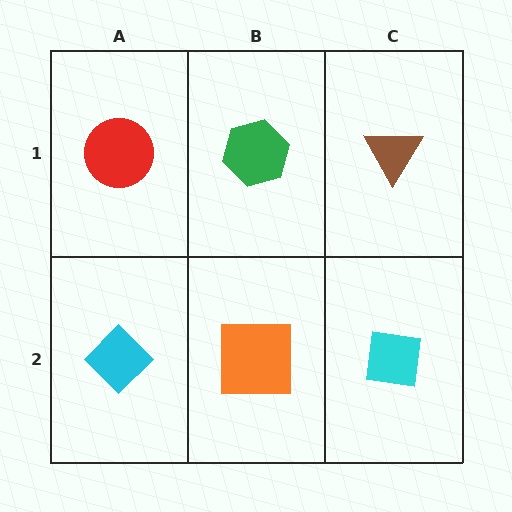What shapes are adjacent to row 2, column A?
A red circle (row 1, column A), an orange square (row 2, column B).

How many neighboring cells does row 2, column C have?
2.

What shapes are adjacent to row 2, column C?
A brown triangle (row 1, column C), an orange square (row 2, column B).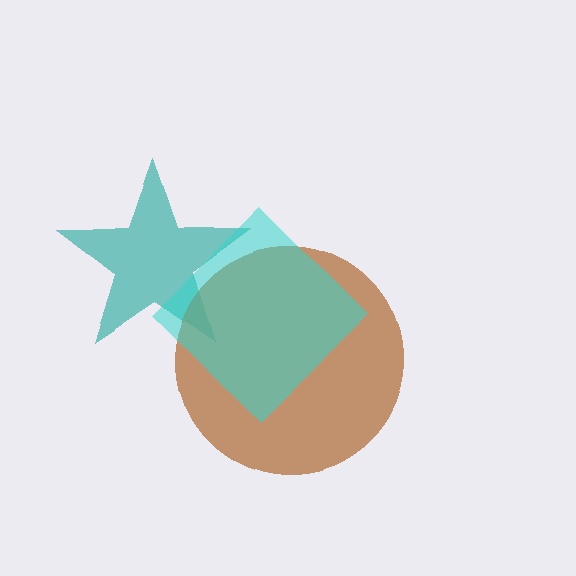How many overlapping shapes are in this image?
There are 3 overlapping shapes in the image.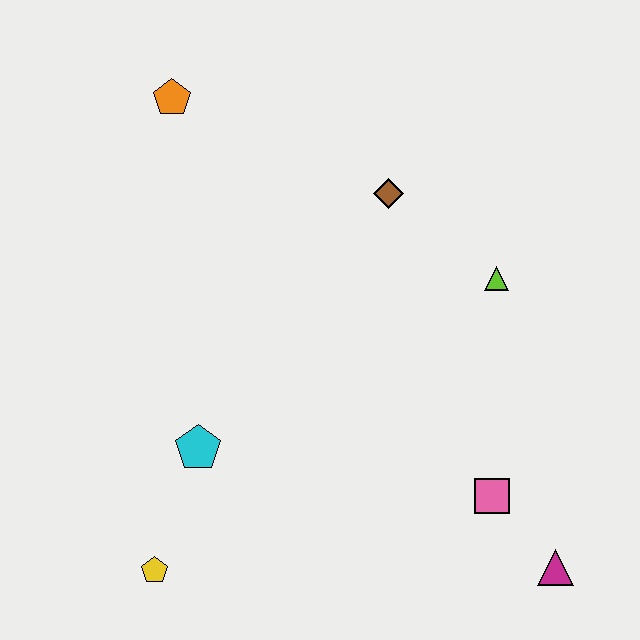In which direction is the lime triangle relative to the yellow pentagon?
The lime triangle is to the right of the yellow pentagon.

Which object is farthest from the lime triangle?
The yellow pentagon is farthest from the lime triangle.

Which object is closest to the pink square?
The magenta triangle is closest to the pink square.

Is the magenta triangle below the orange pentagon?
Yes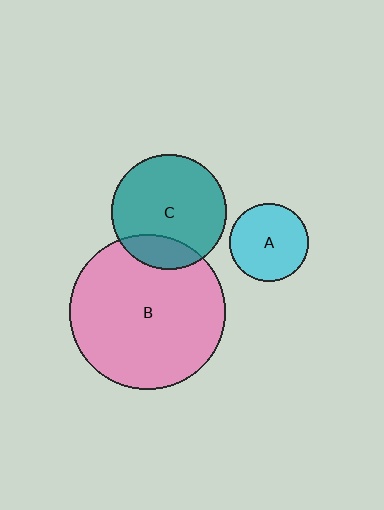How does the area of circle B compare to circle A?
Approximately 4.0 times.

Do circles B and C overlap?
Yes.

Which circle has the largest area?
Circle B (pink).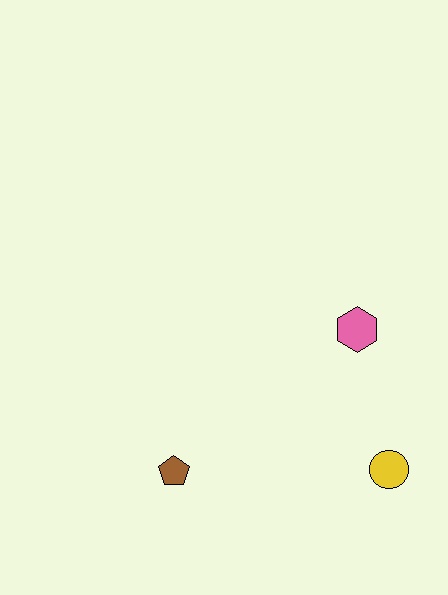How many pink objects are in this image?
There is 1 pink object.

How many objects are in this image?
There are 3 objects.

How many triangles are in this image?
There are no triangles.